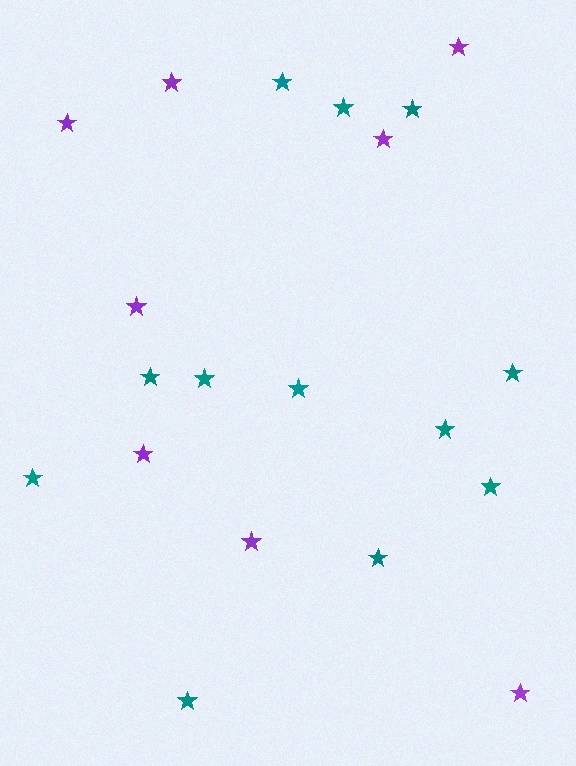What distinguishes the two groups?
There are 2 groups: one group of teal stars (12) and one group of purple stars (8).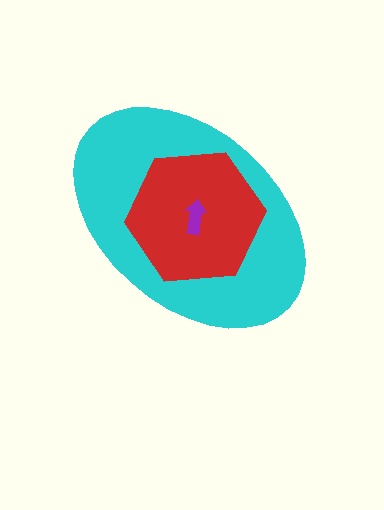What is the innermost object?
The purple arrow.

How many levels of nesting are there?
3.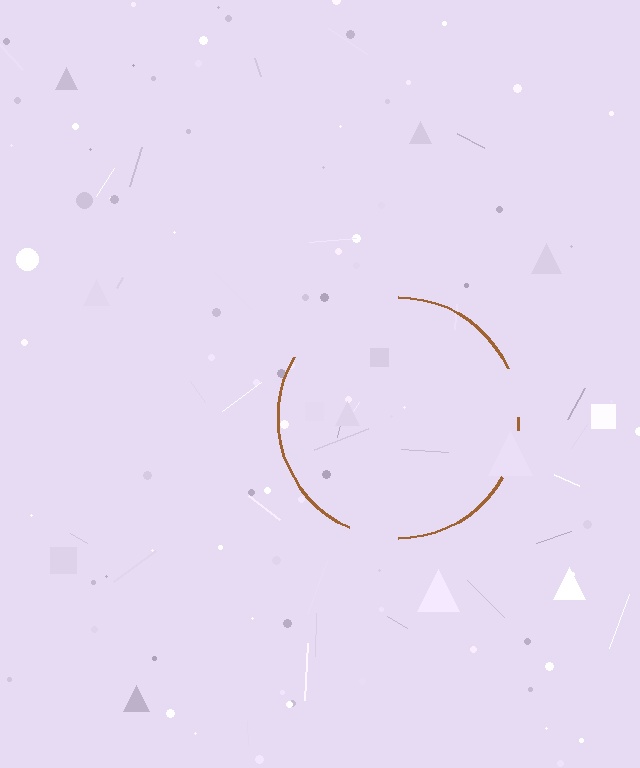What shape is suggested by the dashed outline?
The dashed outline suggests a circle.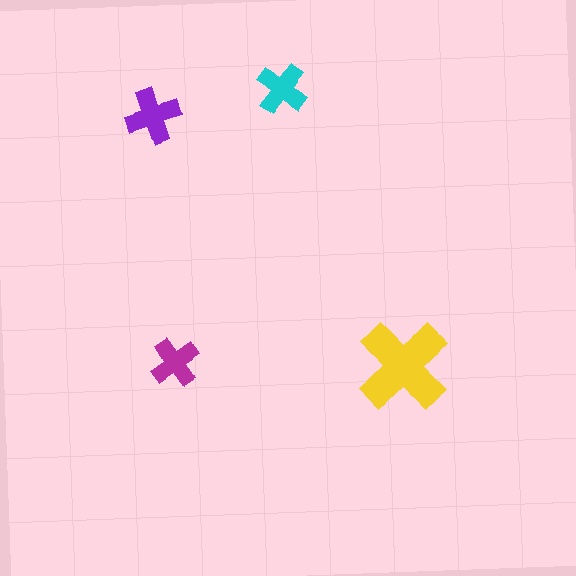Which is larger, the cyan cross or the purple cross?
The purple one.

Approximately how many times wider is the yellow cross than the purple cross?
About 1.5 times wider.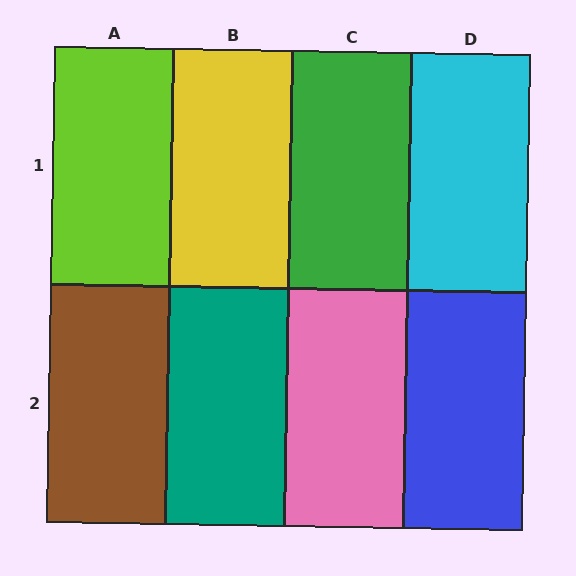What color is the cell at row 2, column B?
Teal.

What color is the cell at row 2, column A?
Brown.